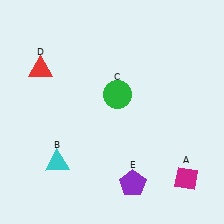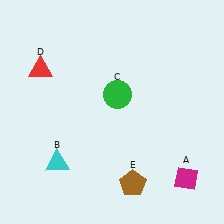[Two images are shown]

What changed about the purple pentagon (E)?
In Image 1, E is purple. In Image 2, it changed to brown.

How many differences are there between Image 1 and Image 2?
There is 1 difference between the two images.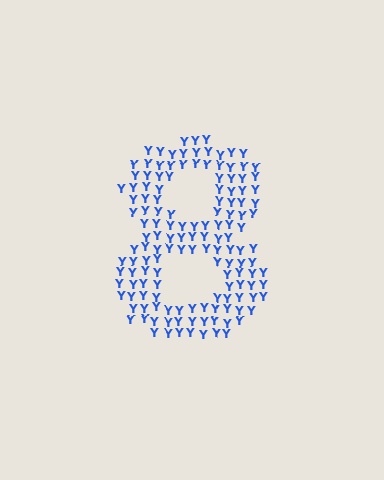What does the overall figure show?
The overall figure shows the digit 8.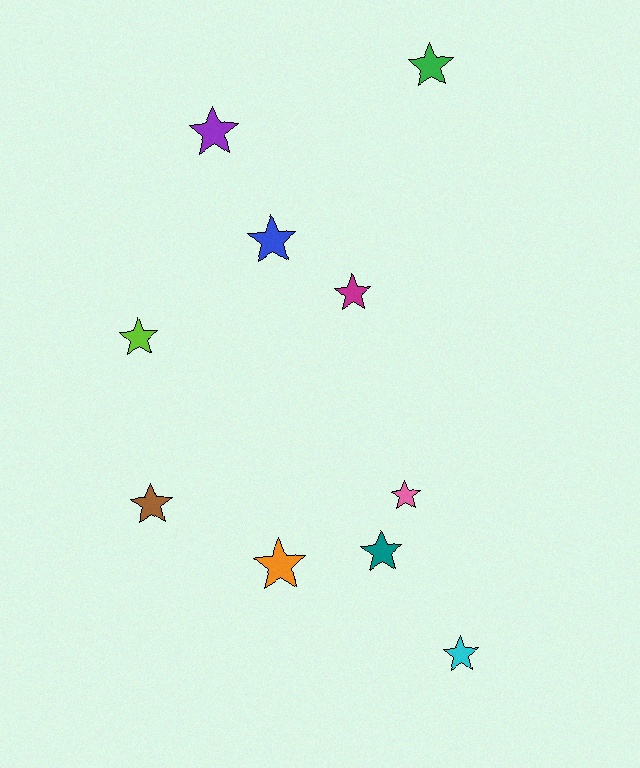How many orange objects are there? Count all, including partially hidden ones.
There is 1 orange object.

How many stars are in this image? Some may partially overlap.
There are 10 stars.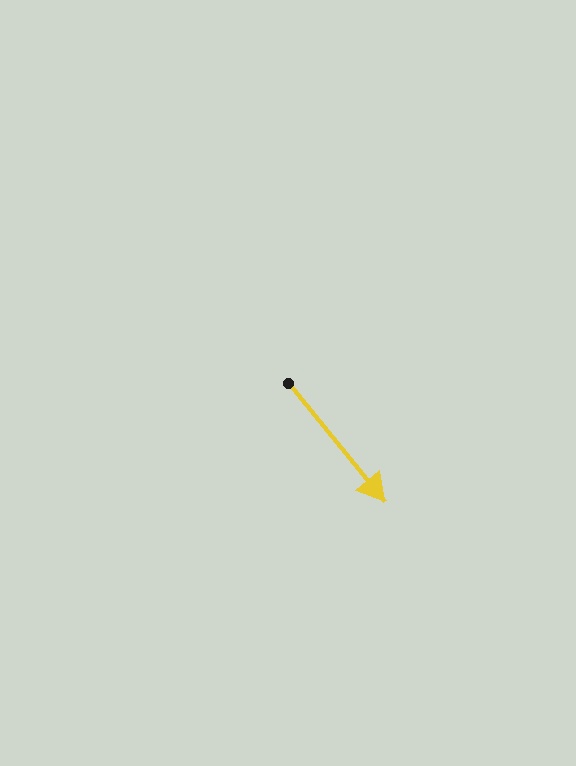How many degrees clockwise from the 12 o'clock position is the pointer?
Approximately 141 degrees.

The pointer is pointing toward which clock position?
Roughly 5 o'clock.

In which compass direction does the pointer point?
Southeast.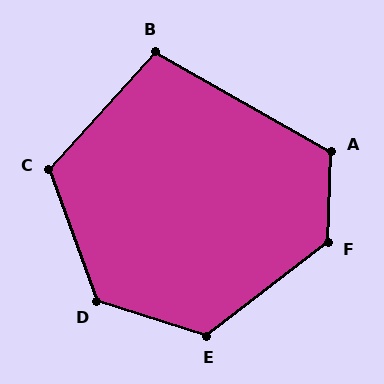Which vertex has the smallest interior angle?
B, at approximately 103 degrees.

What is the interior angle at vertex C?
Approximately 118 degrees (obtuse).